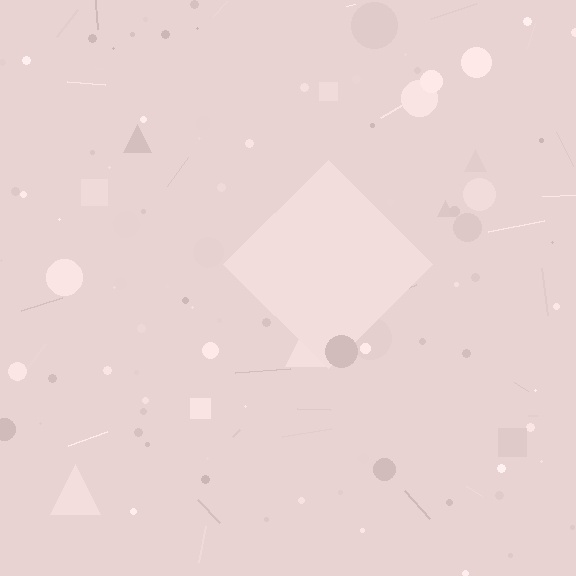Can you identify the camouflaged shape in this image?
The camouflaged shape is a diamond.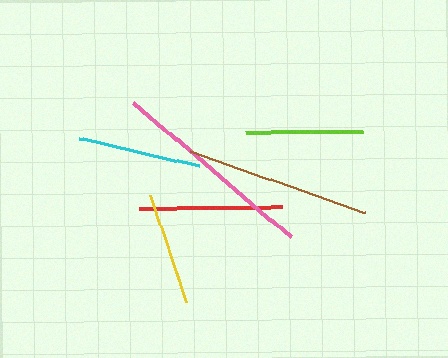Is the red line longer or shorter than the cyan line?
The red line is longer than the cyan line.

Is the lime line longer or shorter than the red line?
The red line is longer than the lime line.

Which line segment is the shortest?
The yellow line is the shortest at approximately 113 pixels.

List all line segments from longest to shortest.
From longest to shortest: pink, brown, red, cyan, lime, yellow.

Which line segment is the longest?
The pink line is the longest at approximately 206 pixels.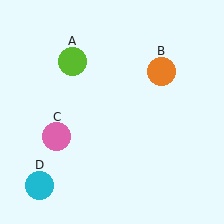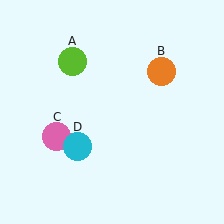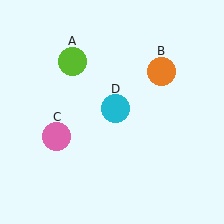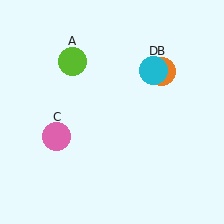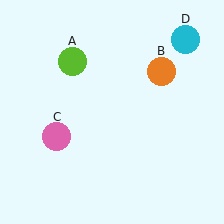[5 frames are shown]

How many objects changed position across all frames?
1 object changed position: cyan circle (object D).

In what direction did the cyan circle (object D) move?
The cyan circle (object D) moved up and to the right.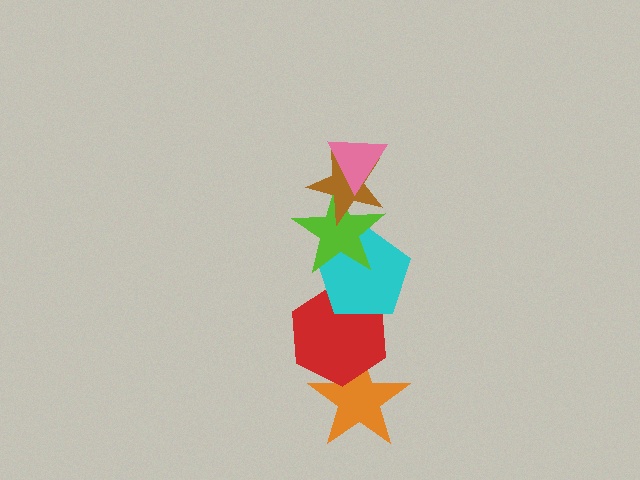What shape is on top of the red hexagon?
The cyan pentagon is on top of the red hexagon.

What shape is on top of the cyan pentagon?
The lime star is on top of the cyan pentagon.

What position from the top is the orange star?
The orange star is 6th from the top.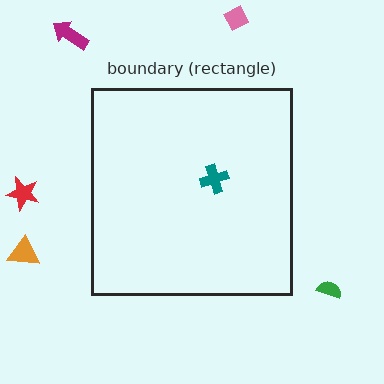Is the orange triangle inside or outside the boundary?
Outside.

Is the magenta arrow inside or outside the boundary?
Outside.